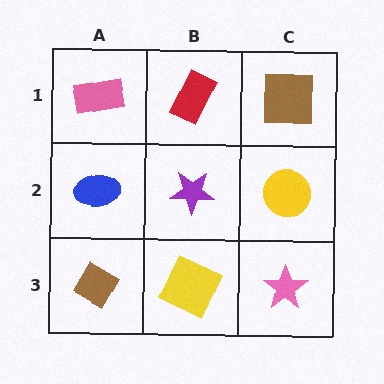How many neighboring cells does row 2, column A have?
3.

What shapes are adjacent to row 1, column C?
A yellow circle (row 2, column C), a red rectangle (row 1, column B).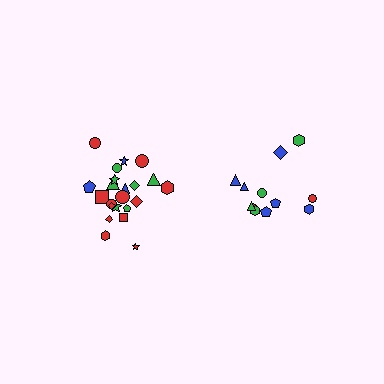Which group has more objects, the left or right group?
The left group.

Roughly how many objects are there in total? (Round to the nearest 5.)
Roughly 35 objects in total.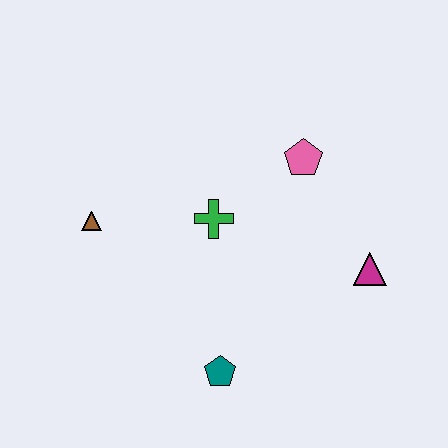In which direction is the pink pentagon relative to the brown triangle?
The pink pentagon is to the right of the brown triangle.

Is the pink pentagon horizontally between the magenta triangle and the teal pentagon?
Yes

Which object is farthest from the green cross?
The magenta triangle is farthest from the green cross.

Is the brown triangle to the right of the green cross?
No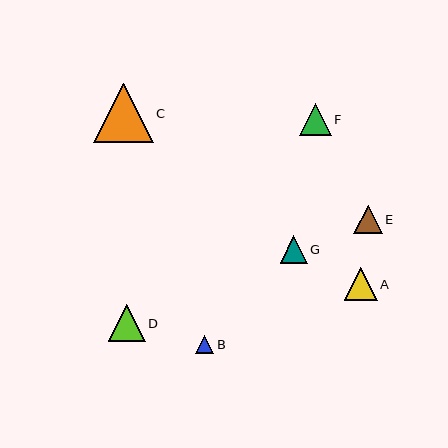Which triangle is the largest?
Triangle C is the largest with a size of approximately 60 pixels.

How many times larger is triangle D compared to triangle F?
Triangle D is approximately 1.2 times the size of triangle F.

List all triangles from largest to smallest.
From largest to smallest: C, D, A, F, E, G, B.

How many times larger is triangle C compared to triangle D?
Triangle C is approximately 1.6 times the size of triangle D.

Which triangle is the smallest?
Triangle B is the smallest with a size of approximately 18 pixels.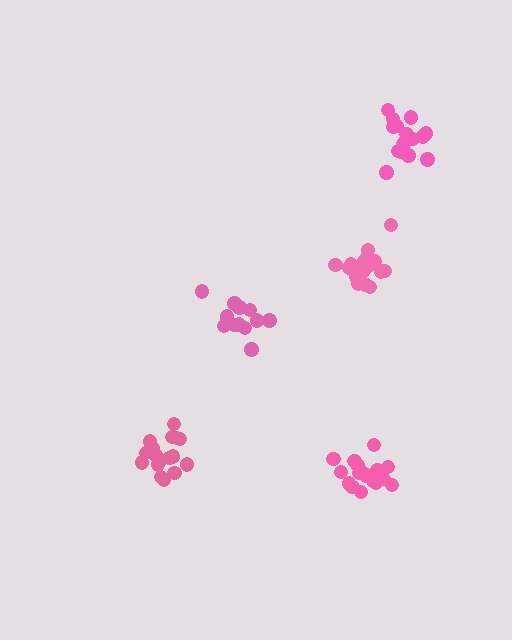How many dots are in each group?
Group 1: 19 dots, Group 2: 17 dots, Group 3: 18 dots, Group 4: 17 dots, Group 5: 15 dots (86 total).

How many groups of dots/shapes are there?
There are 5 groups.